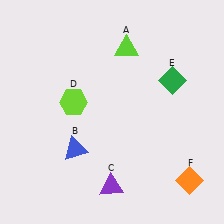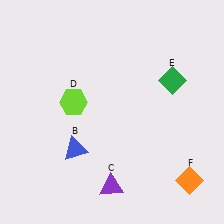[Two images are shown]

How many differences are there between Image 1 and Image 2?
There is 1 difference between the two images.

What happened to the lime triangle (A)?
The lime triangle (A) was removed in Image 2. It was in the top-right area of Image 1.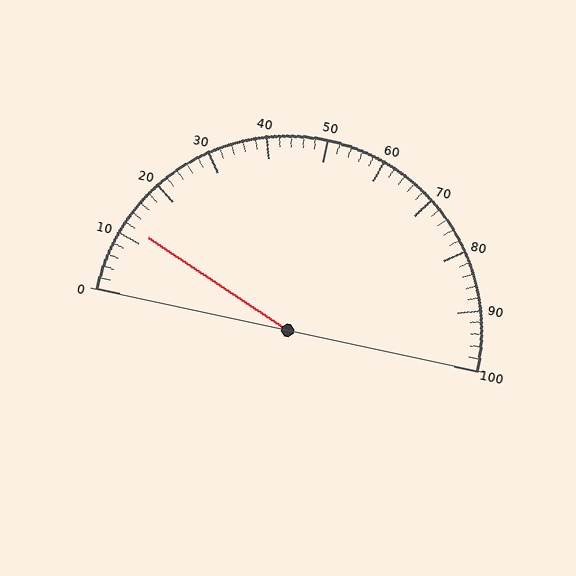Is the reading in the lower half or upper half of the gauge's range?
The reading is in the lower half of the range (0 to 100).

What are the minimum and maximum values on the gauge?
The gauge ranges from 0 to 100.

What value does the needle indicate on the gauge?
The needle indicates approximately 12.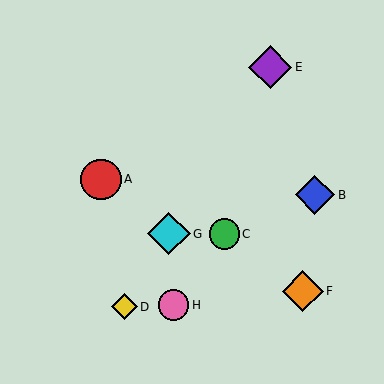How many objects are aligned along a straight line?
3 objects (D, E, G) are aligned along a straight line.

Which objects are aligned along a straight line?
Objects D, E, G are aligned along a straight line.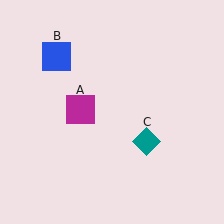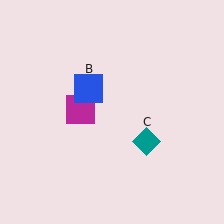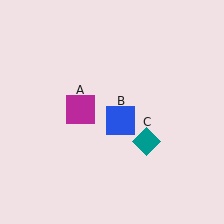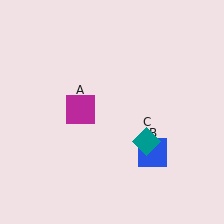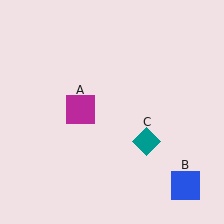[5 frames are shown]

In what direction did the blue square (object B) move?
The blue square (object B) moved down and to the right.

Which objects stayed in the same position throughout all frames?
Magenta square (object A) and teal diamond (object C) remained stationary.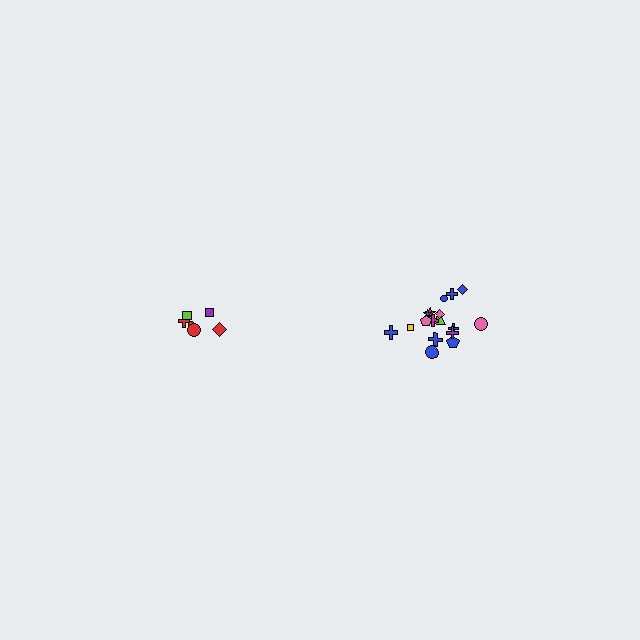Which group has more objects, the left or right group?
The right group.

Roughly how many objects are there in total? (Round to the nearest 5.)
Roughly 25 objects in total.